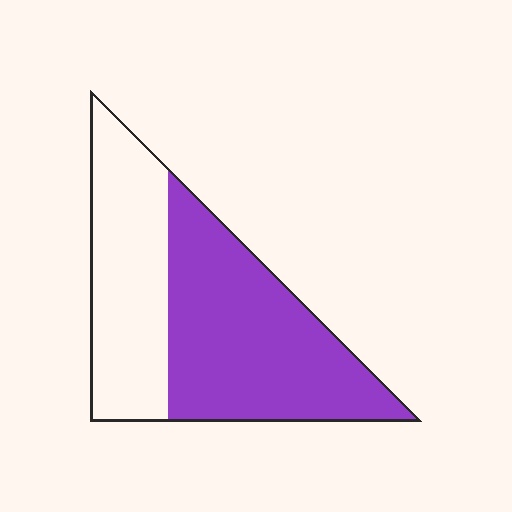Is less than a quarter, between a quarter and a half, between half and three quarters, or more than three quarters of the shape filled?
Between half and three quarters.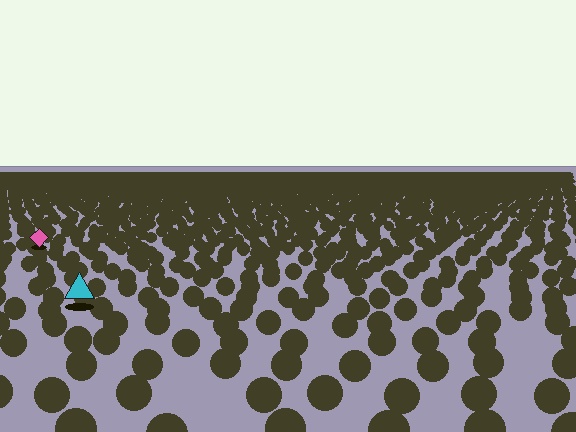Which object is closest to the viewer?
The cyan triangle is closest. The texture marks near it are larger and more spread out.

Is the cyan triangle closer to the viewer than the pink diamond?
Yes. The cyan triangle is closer — you can tell from the texture gradient: the ground texture is coarser near it.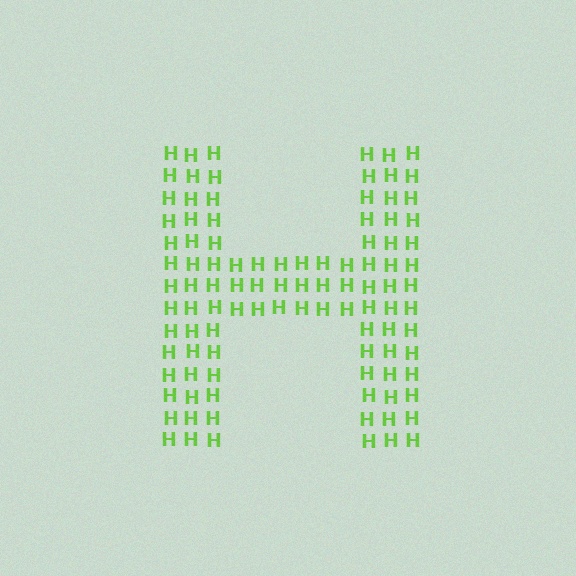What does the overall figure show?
The overall figure shows the letter H.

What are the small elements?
The small elements are letter H's.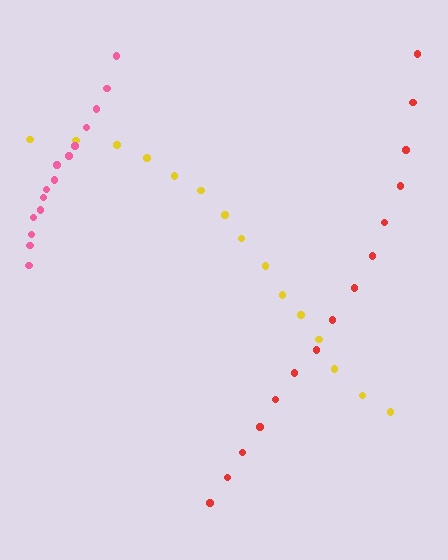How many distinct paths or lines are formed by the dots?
There are 3 distinct paths.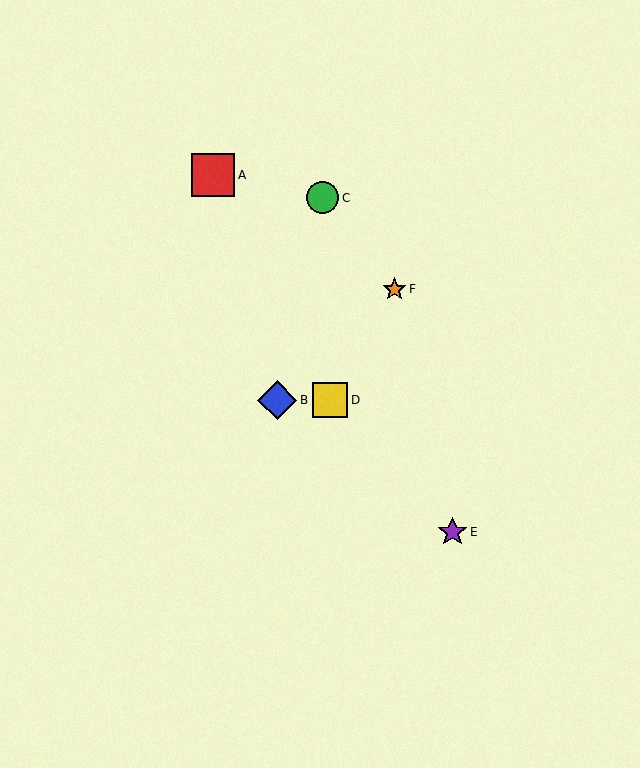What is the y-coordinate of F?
Object F is at y≈289.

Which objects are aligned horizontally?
Objects B, D are aligned horizontally.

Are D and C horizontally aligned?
No, D is at y≈400 and C is at y≈198.